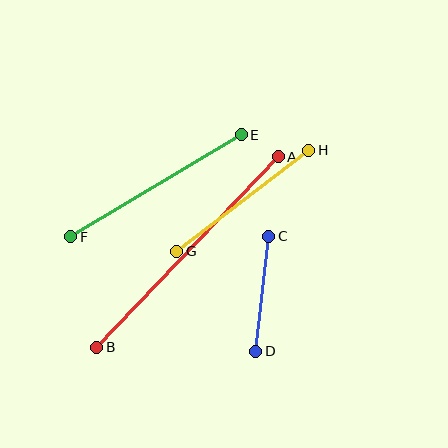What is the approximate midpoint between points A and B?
The midpoint is at approximately (187, 252) pixels.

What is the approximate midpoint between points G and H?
The midpoint is at approximately (243, 201) pixels.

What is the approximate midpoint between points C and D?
The midpoint is at approximately (262, 294) pixels.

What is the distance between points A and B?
The distance is approximately 263 pixels.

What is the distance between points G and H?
The distance is approximately 167 pixels.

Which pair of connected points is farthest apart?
Points A and B are farthest apart.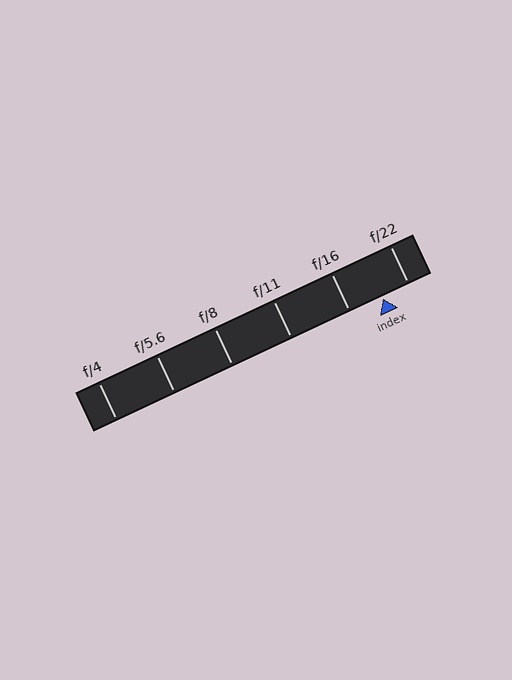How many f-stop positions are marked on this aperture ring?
There are 6 f-stop positions marked.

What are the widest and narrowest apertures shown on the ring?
The widest aperture shown is f/4 and the narrowest is f/22.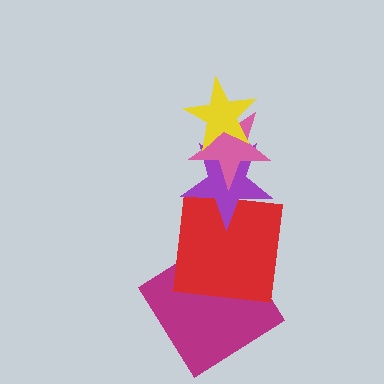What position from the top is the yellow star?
The yellow star is 1st from the top.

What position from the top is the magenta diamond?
The magenta diamond is 5th from the top.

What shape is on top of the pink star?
The yellow star is on top of the pink star.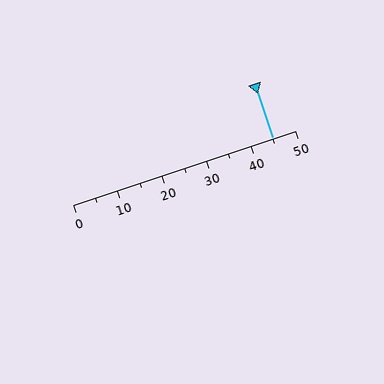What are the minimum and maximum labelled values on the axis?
The axis runs from 0 to 50.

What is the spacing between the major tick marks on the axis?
The major ticks are spaced 10 apart.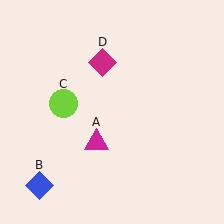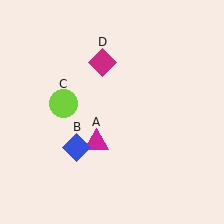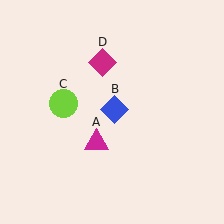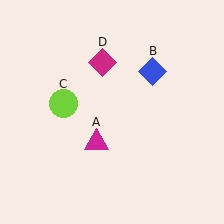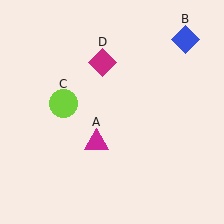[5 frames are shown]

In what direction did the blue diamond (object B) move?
The blue diamond (object B) moved up and to the right.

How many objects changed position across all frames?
1 object changed position: blue diamond (object B).